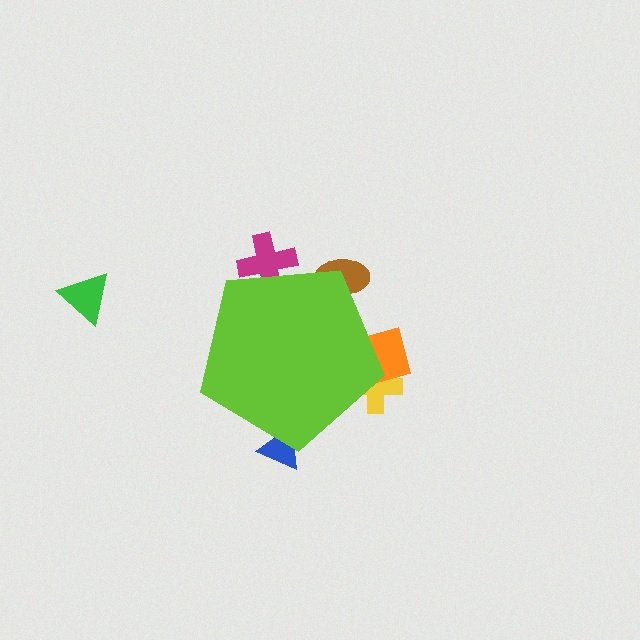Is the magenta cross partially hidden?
Yes, the magenta cross is partially hidden behind the lime pentagon.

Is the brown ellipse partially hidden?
Yes, the brown ellipse is partially hidden behind the lime pentagon.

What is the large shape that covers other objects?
A lime pentagon.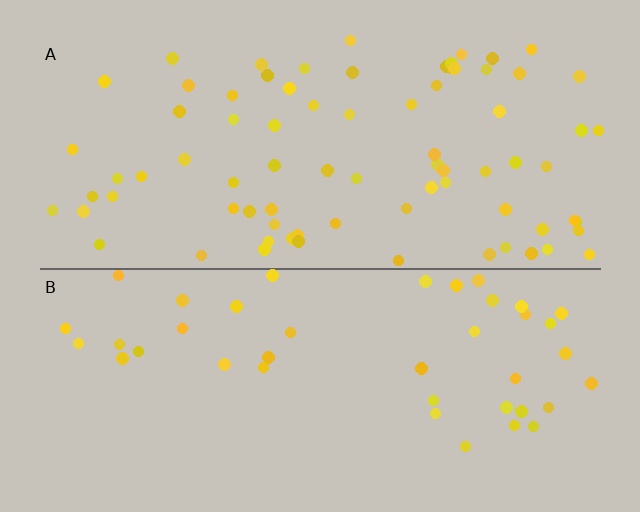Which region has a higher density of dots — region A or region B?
A (the top).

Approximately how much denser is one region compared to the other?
Approximately 1.9× — region A over region B.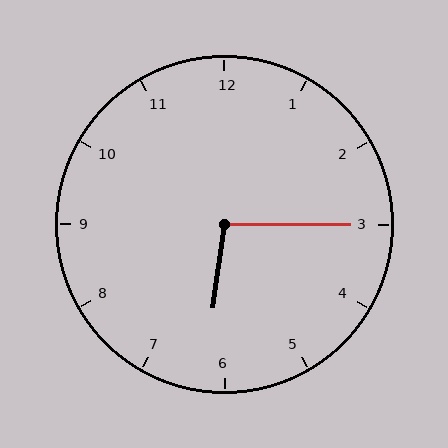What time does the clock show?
6:15.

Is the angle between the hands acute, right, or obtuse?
It is obtuse.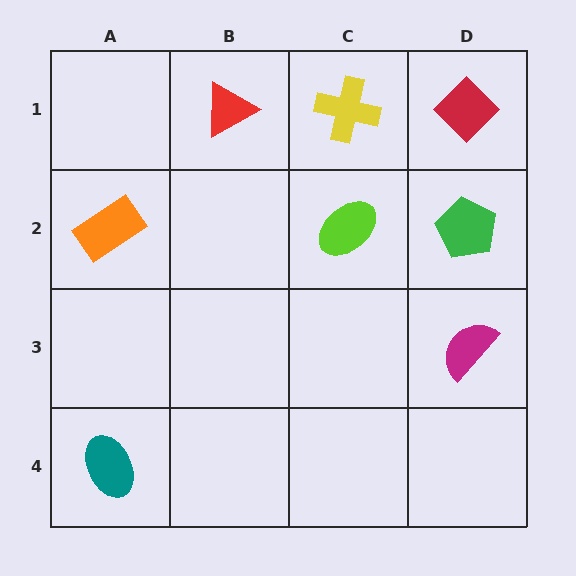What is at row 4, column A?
A teal ellipse.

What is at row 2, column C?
A lime ellipse.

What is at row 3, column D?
A magenta semicircle.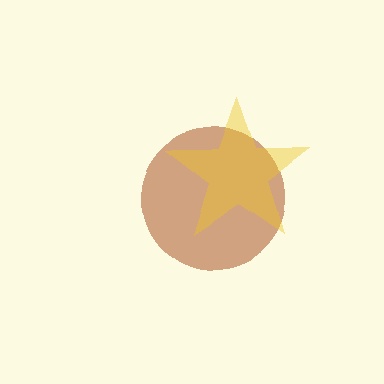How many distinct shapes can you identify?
There are 2 distinct shapes: a brown circle, a yellow star.